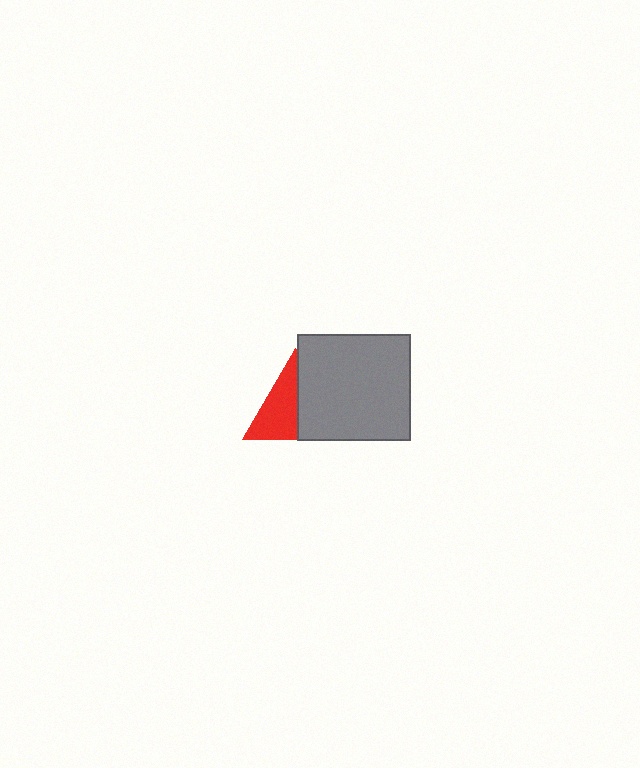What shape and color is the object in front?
The object in front is a gray rectangle.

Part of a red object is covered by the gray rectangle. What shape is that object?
It is a triangle.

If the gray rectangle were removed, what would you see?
You would see the complete red triangle.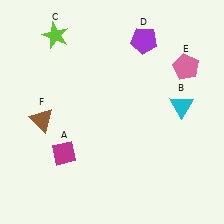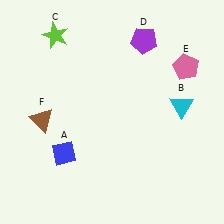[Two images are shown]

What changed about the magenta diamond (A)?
In Image 1, A is magenta. In Image 2, it changed to blue.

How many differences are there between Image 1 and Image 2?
There is 1 difference between the two images.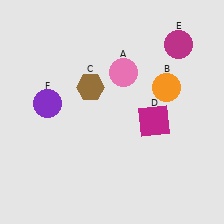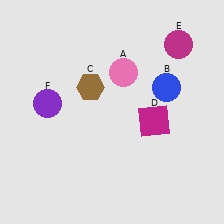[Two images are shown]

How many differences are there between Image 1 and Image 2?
There is 1 difference between the two images.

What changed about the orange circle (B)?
In Image 1, B is orange. In Image 2, it changed to blue.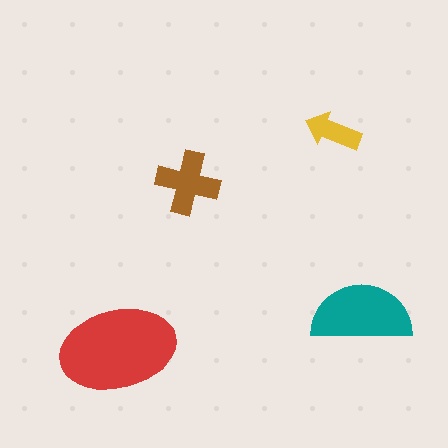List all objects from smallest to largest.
The yellow arrow, the brown cross, the teal semicircle, the red ellipse.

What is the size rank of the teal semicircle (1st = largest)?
2nd.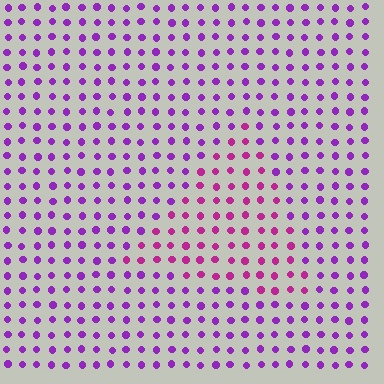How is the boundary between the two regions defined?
The boundary is defined purely by a slight shift in hue (about 33 degrees). Spacing, size, and orientation are identical on both sides.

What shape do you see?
I see a triangle.